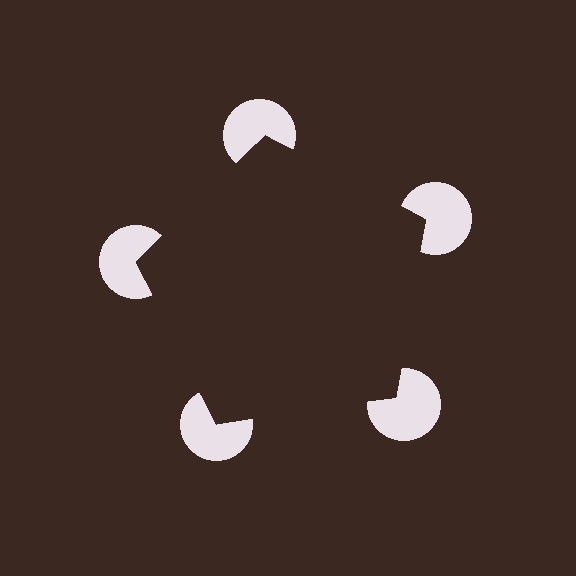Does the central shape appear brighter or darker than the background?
It typically appears slightly darker than the background, even though no actual brightness change is drawn.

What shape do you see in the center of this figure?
An illusory pentagon — its edges are inferred from the aligned wedge cuts in the pac-man discs, not physically drawn.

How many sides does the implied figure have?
5 sides.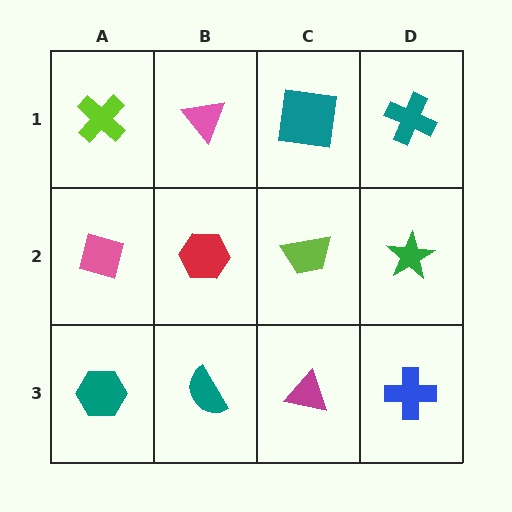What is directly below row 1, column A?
A pink diamond.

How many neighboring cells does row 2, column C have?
4.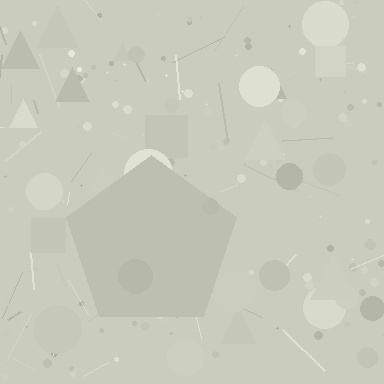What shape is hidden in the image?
A pentagon is hidden in the image.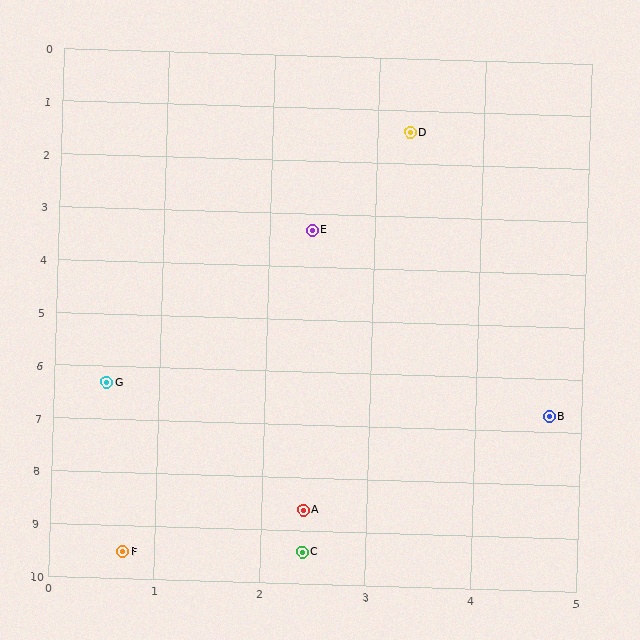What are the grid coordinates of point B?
Point B is at approximately (4.7, 6.7).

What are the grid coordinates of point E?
Point E is at approximately (2.4, 3.3).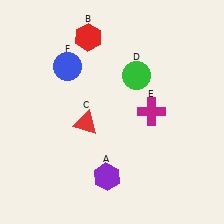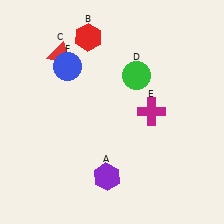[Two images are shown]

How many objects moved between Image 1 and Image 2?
1 object moved between the two images.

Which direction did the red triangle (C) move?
The red triangle (C) moved up.